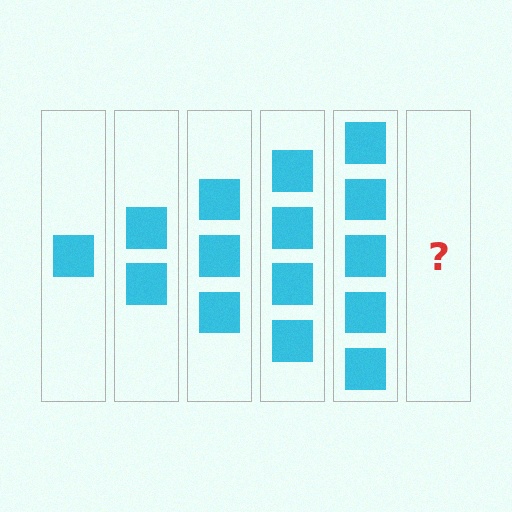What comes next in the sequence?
The next element should be 6 squares.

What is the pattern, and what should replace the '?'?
The pattern is that each step adds one more square. The '?' should be 6 squares.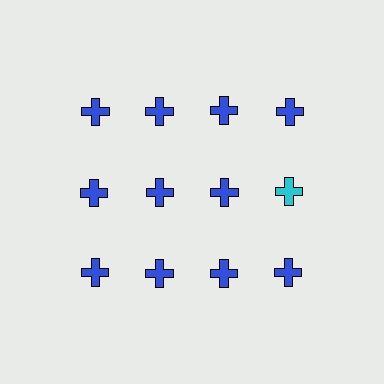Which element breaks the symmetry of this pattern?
The cyan cross in the second row, second from right column breaks the symmetry. All other shapes are blue crosses.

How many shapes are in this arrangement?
There are 12 shapes arranged in a grid pattern.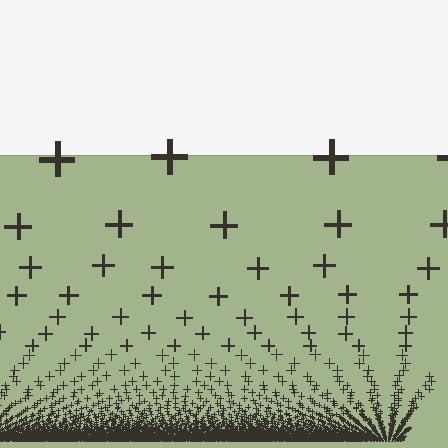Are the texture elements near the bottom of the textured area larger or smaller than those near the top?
Smaller. The gradient is inverted — elements near the bottom are smaller and denser.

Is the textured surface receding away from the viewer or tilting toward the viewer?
The surface appears to tilt toward the viewer. Texture elements get larger and sparser toward the top.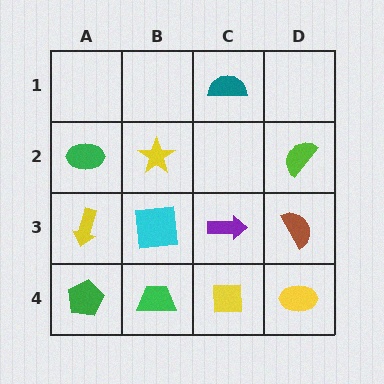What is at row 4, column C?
A yellow square.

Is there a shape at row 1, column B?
No, that cell is empty.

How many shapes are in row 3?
4 shapes.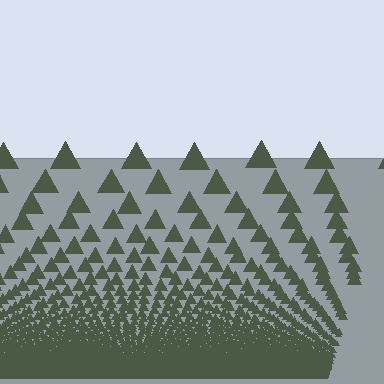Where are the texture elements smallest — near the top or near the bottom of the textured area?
Near the bottom.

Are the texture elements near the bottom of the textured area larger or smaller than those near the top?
Smaller. The gradient is inverted — elements near the bottom are smaller and denser.